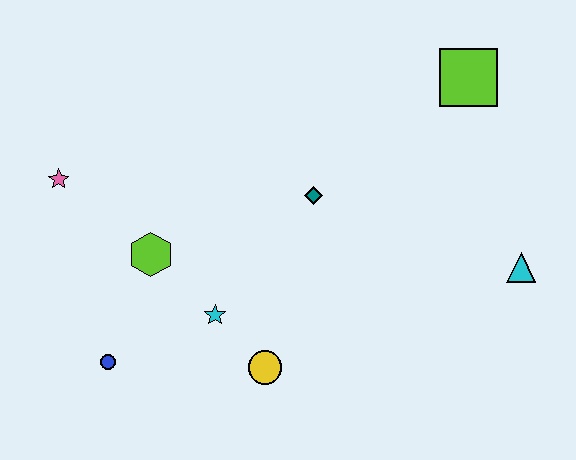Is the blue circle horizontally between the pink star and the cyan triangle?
Yes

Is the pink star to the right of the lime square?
No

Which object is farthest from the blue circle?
The lime square is farthest from the blue circle.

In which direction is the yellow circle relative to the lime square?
The yellow circle is below the lime square.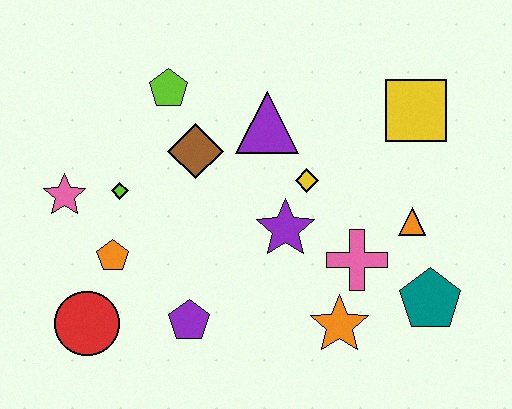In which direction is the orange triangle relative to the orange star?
The orange triangle is above the orange star.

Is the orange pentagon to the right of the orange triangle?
No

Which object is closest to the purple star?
The yellow diamond is closest to the purple star.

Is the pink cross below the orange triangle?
Yes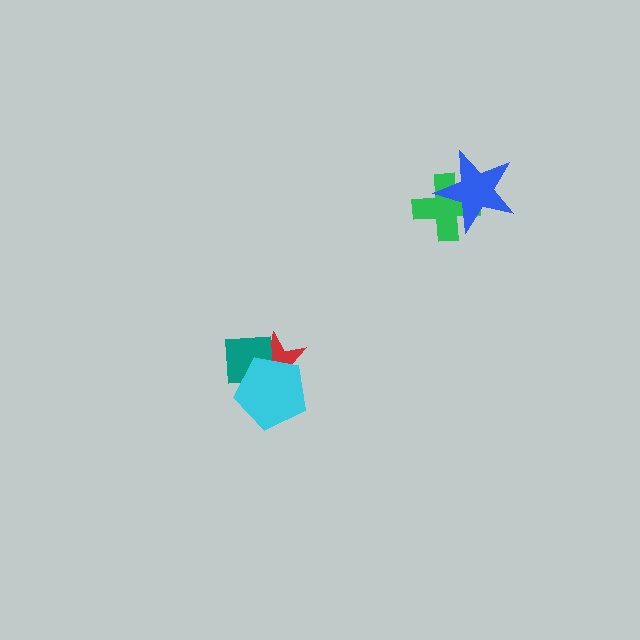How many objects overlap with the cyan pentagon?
2 objects overlap with the cyan pentagon.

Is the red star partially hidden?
Yes, it is partially covered by another shape.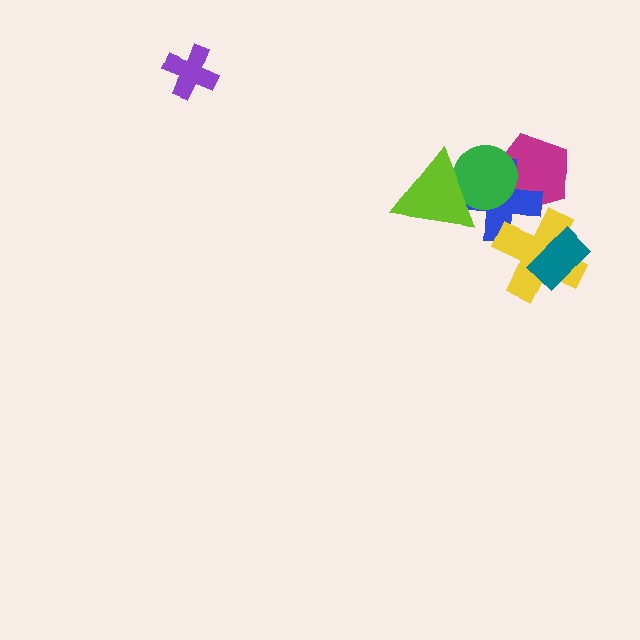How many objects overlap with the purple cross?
0 objects overlap with the purple cross.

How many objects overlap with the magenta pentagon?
2 objects overlap with the magenta pentagon.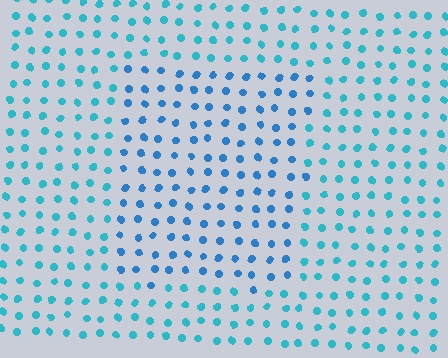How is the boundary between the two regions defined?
The boundary is defined purely by a slight shift in hue (about 24 degrees). Spacing, size, and orientation are identical on both sides.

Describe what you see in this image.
The image is filled with small cyan elements in a uniform arrangement. A rectangle-shaped region is visible where the elements are tinted to a slightly different hue, forming a subtle color boundary.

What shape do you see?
I see a rectangle.